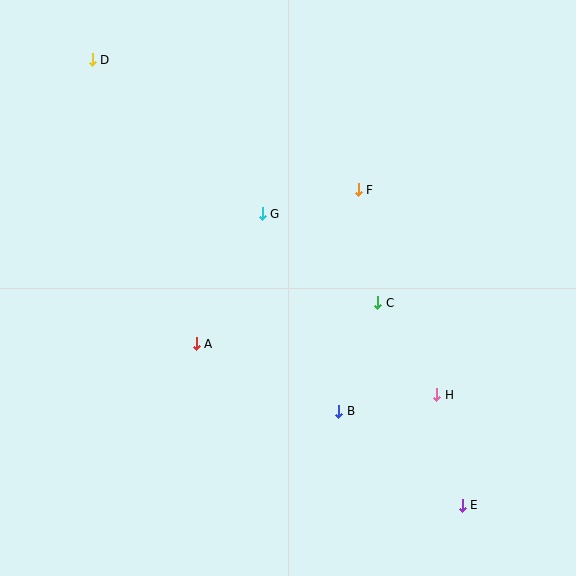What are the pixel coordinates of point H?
Point H is at (437, 395).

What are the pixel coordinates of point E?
Point E is at (462, 505).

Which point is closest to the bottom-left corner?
Point A is closest to the bottom-left corner.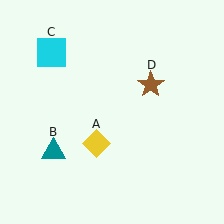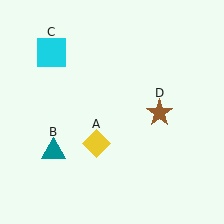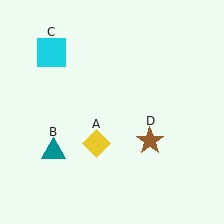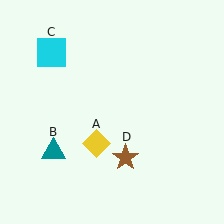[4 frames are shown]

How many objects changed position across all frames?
1 object changed position: brown star (object D).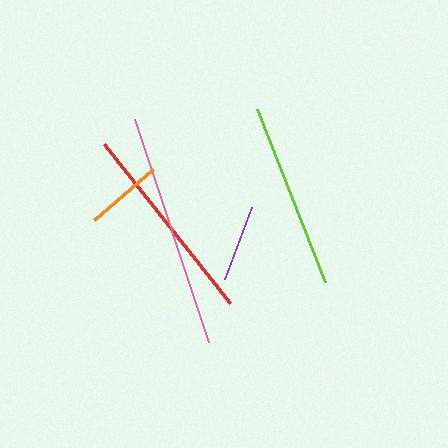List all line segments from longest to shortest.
From longest to shortest: pink, red, lime, orange, purple.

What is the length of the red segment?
The red segment is approximately 203 pixels long.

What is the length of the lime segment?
The lime segment is approximately 186 pixels long.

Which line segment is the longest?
The pink line is the longest at approximately 235 pixels.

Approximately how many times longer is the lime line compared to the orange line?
The lime line is approximately 2.4 times the length of the orange line.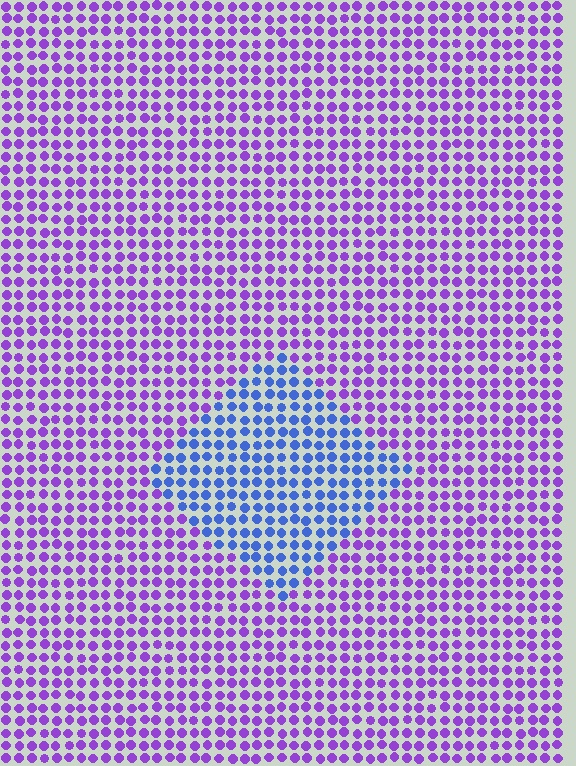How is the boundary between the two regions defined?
The boundary is defined purely by a slight shift in hue (about 50 degrees). Spacing, size, and orientation are identical on both sides.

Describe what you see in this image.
The image is filled with small purple elements in a uniform arrangement. A diamond-shaped region is visible where the elements are tinted to a slightly different hue, forming a subtle color boundary.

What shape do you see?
I see a diamond.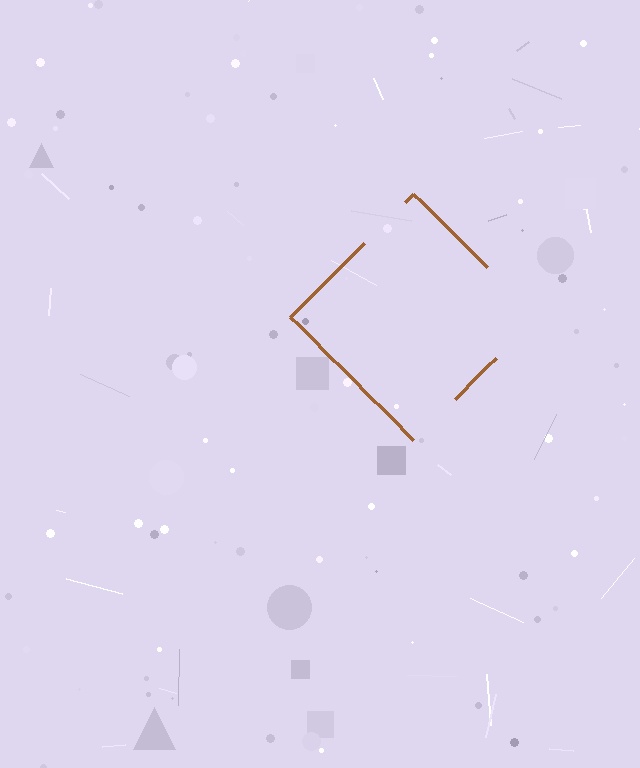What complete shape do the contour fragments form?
The contour fragments form a diamond.